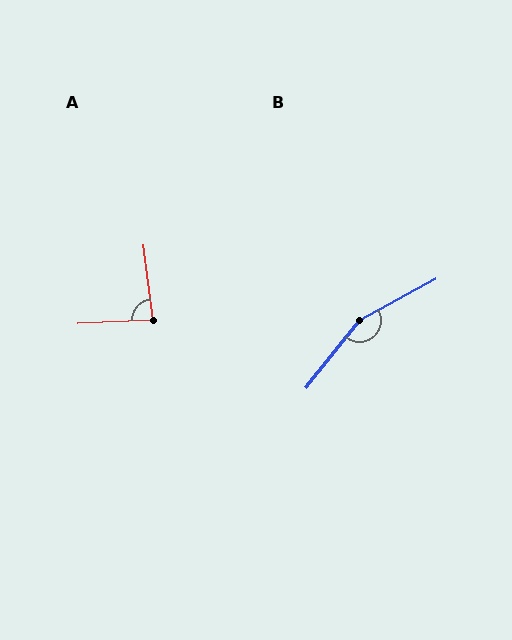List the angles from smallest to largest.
A (85°), B (157°).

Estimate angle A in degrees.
Approximately 85 degrees.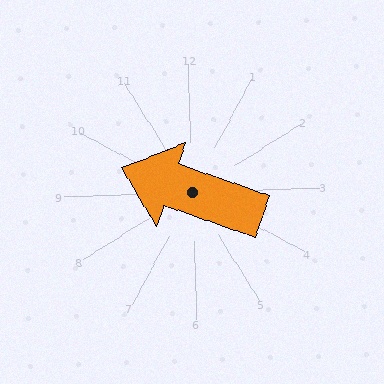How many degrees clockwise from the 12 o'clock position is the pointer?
Approximately 291 degrees.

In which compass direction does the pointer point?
West.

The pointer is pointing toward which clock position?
Roughly 10 o'clock.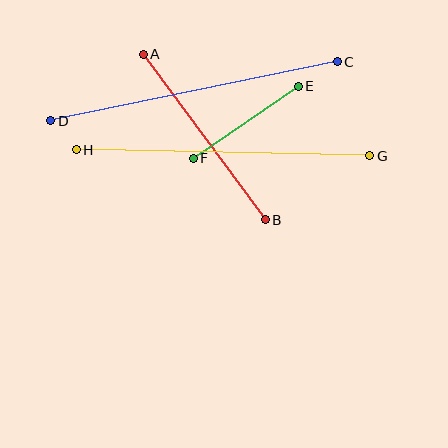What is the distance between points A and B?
The distance is approximately 206 pixels.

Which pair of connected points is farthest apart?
Points G and H are farthest apart.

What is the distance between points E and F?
The distance is approximately 127 pixels.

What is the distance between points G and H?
The distance is approximately 294 pixels.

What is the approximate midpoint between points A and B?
The midpoint is at approximately (204, 137) pixels.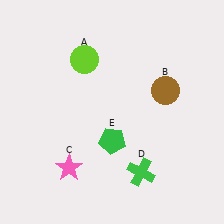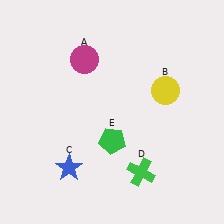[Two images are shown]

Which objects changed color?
A changed from lime to magenta. B changed from brown to yellow. C changed from pink to blue.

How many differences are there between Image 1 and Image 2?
There are 3 differences between the two images.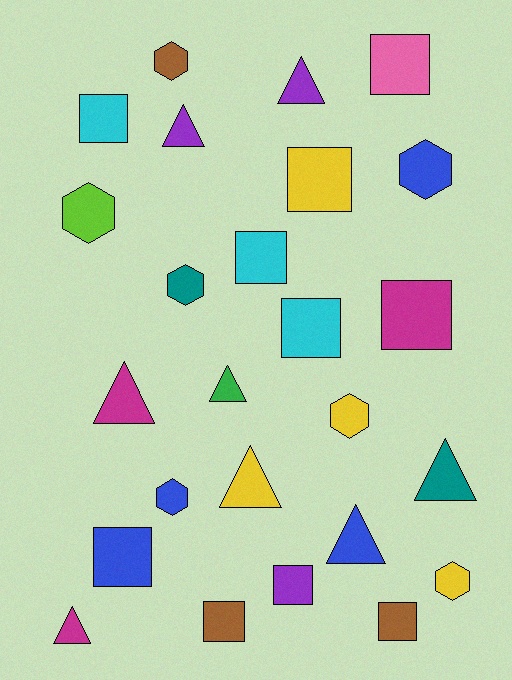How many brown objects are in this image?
There are 3 brown objects.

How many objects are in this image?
There are 25 objects.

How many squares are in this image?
There are 10 squares.